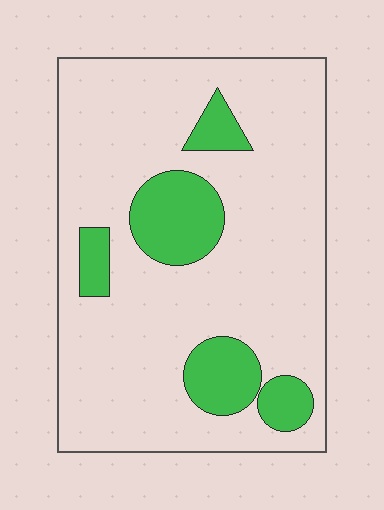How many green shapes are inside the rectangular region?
5.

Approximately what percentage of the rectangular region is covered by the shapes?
Approximately 20%.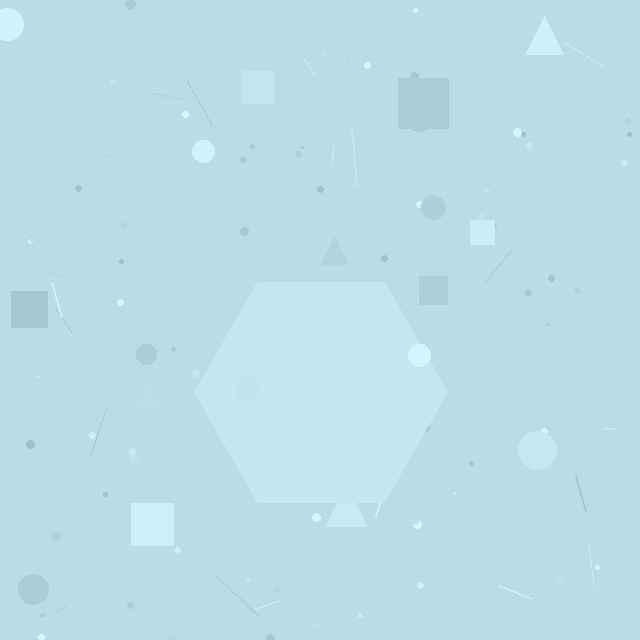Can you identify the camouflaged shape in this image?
The camouflaged shape is a hexagon.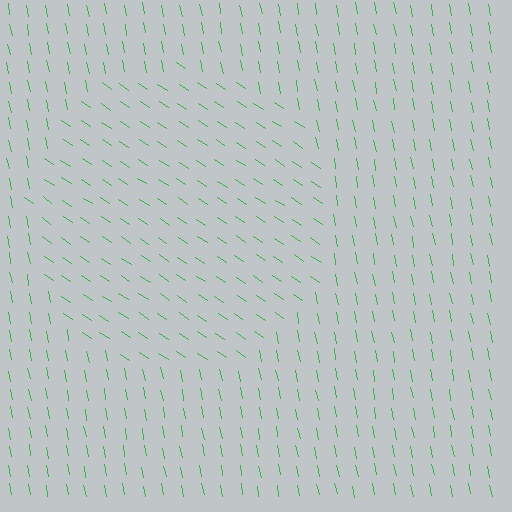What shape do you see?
I see a circle.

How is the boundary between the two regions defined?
The boundary is defined purely by a change in line orientation (approximately 45 degrees difference). All lines are the same color and thickness.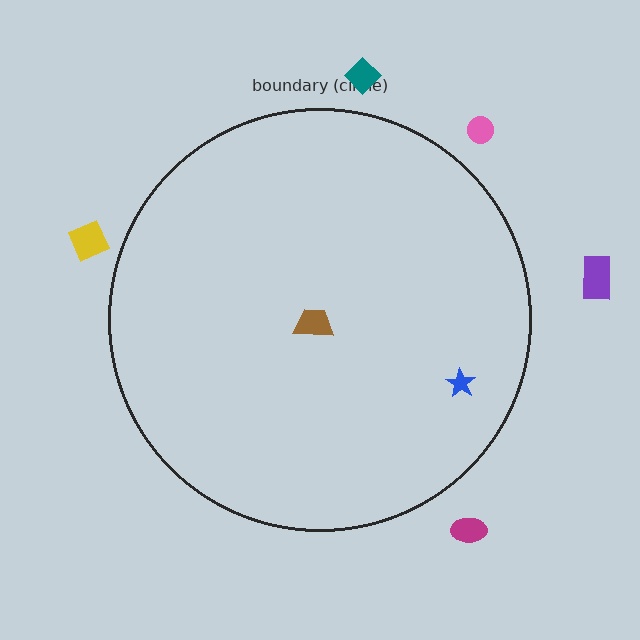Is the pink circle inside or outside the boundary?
Outside.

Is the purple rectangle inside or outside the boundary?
Outside.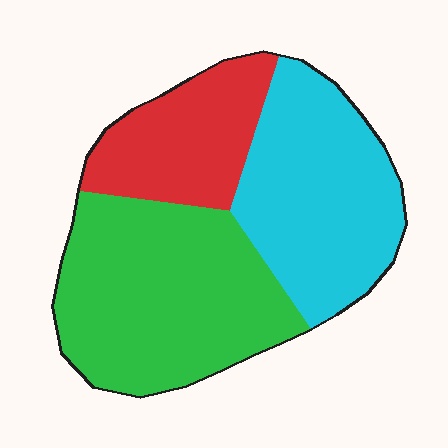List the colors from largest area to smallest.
From largest to smallest: green, cyan, red.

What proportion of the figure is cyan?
Cyan takes up about one third (1/3) of the figure.